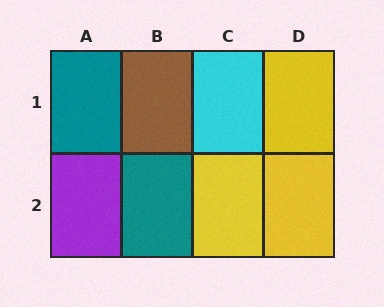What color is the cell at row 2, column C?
Yellow.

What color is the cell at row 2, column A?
Purple.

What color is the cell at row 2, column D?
Yellow.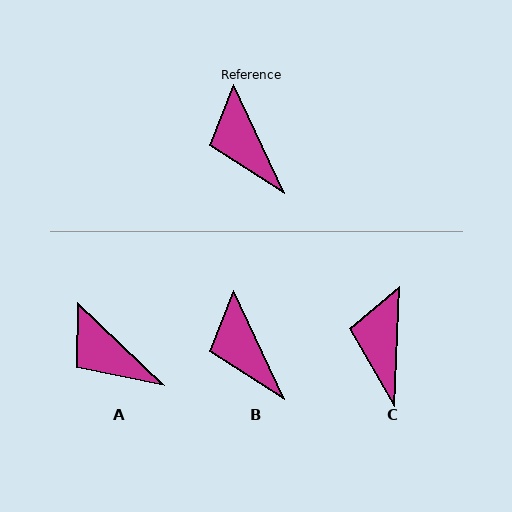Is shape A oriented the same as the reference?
No, it is off by about 21 degrees.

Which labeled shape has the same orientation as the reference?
B.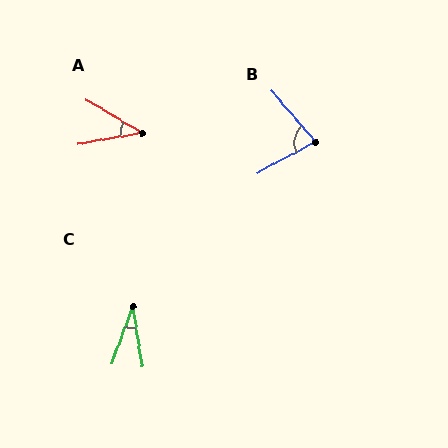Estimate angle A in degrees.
Approximately 41 degrees.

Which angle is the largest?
B, at approximately 77 degrees.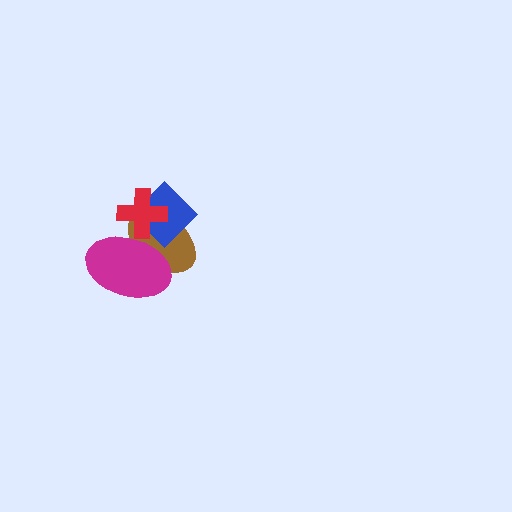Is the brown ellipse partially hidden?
Yes, it is partially covered by another shape.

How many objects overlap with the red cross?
3 objects overlap with the red cross.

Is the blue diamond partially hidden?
Yes, it is partially covered by another shape.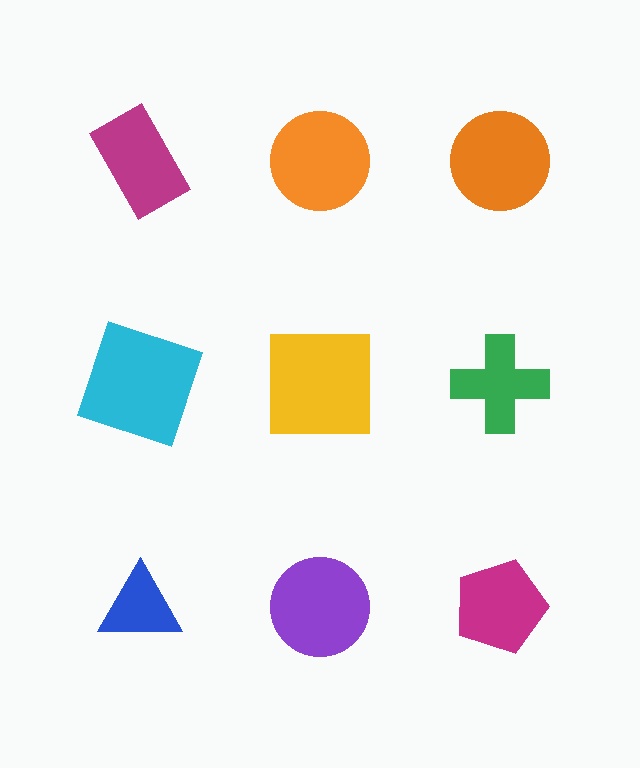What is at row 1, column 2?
An orange circle.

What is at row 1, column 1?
A magenta rectangle.